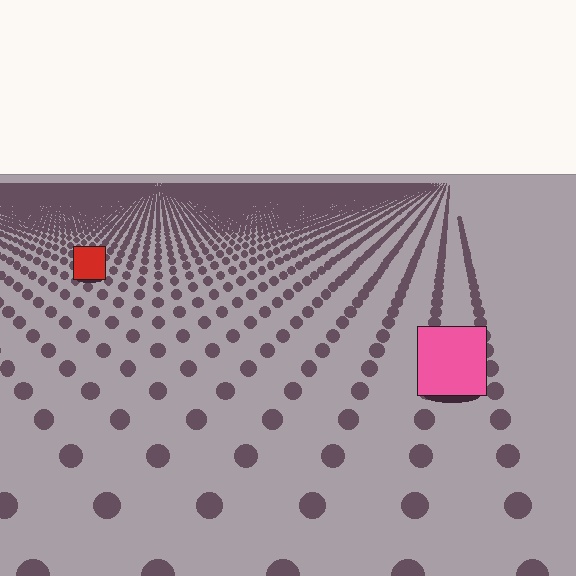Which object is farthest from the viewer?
The red square is farthest from the viewer. It appears smaller and the ground texture around it is denser.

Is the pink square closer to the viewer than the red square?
Yes. The pink square is closer — you can tell from the texture gradient: the ground texture is coarser near it.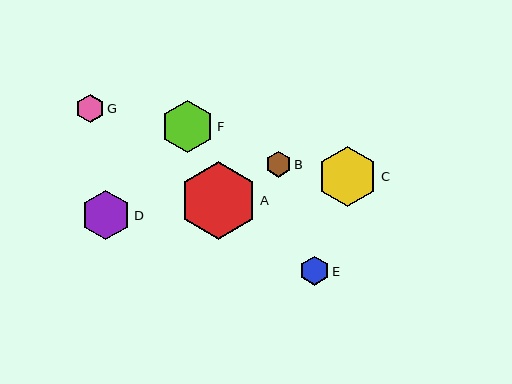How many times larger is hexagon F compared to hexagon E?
Hexagon F is approximately 1.8 times the size of hexagon E.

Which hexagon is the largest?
Hexagon A is the largest with a size of approximately 78 pixels.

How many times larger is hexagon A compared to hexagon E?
Hexagon A is approximately 2.7 times the size of hexagon E.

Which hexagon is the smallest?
Hexagon B is the smallest with a size of approximately 26 pixels.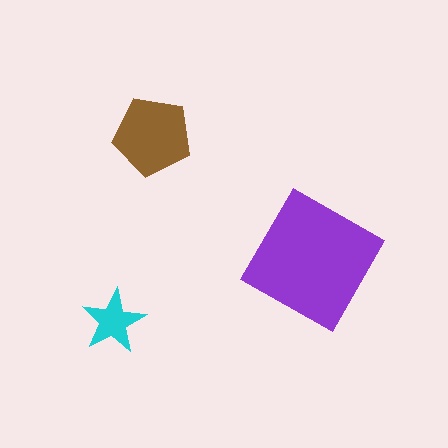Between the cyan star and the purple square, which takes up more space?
The purple square.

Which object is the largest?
The purple square.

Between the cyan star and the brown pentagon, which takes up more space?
The brown pentagon.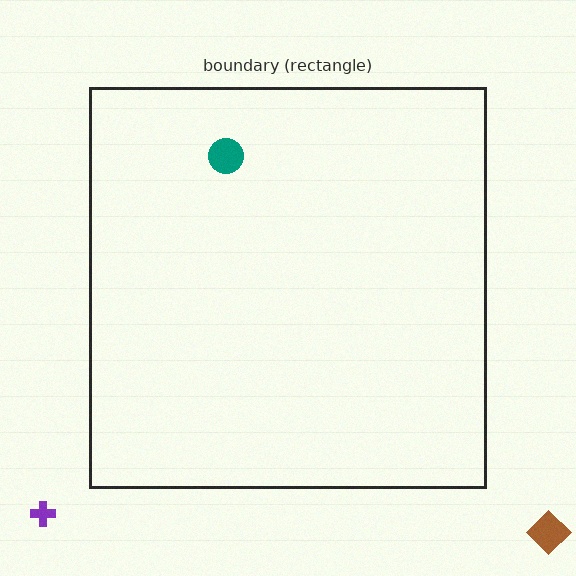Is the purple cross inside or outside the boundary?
Outside.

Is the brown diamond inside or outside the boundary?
Outside.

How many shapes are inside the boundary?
1 inside, 2 outside.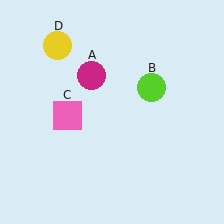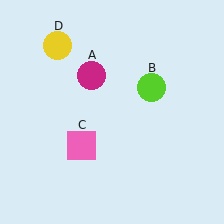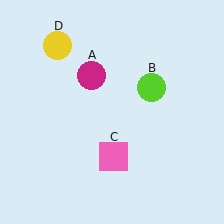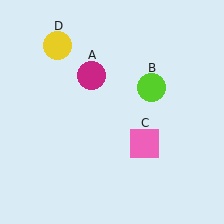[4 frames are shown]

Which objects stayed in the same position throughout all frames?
Magenta circle (object A) and lime circle (object B) and yellow circle (object D) remained stationary.